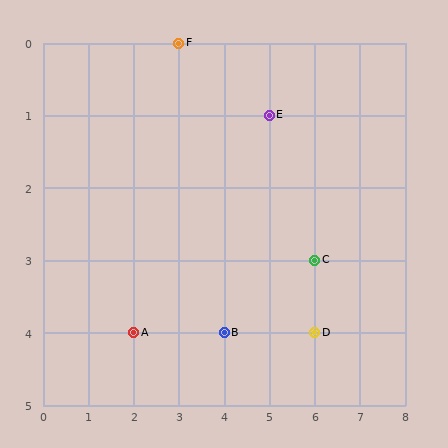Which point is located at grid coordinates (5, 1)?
Point E is at (5, 1).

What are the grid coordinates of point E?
Point E is at grid coordinates (5, 1).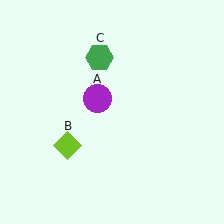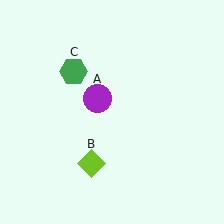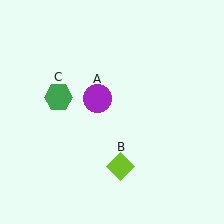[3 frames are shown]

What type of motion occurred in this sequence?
The lime diamond (object B), green hexagon (object C) rotated counterclockwise around the center of the scene.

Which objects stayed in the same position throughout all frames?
Purple circle (object A) remained stationary.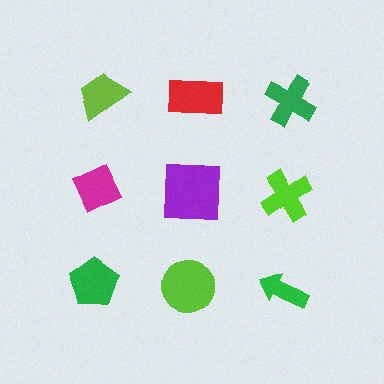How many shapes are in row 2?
3 shapes.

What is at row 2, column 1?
A magenta diamond.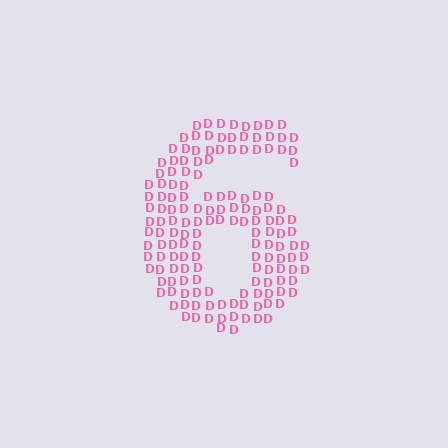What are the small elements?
The small elements are letter D's.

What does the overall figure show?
The overall figure shows the digit 6.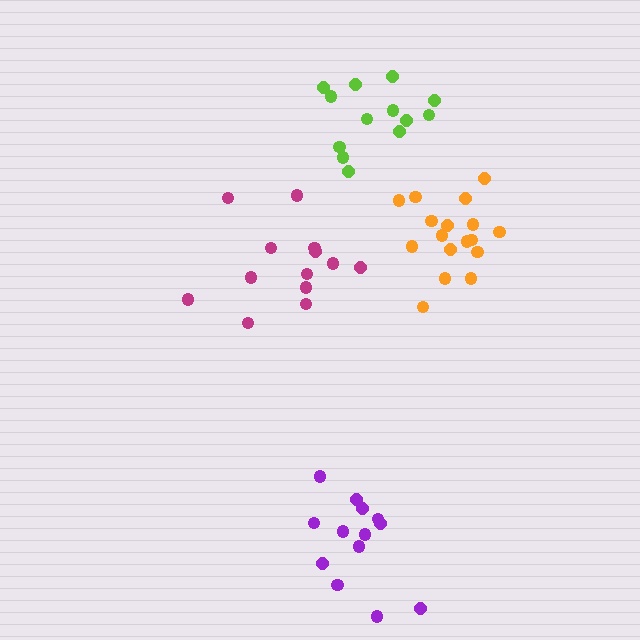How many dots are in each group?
Group 1: 13 dots, Group 2: 13 dots, Group 3: 13 dots, Group 4: 17 dots (56 total).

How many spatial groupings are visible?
There are 4 spatial groupings.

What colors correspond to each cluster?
The clusters are colored: lime, magenta, purple, orange.